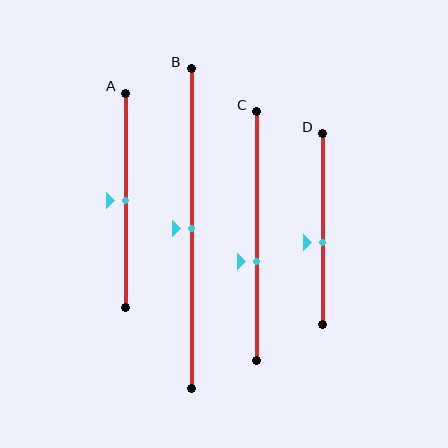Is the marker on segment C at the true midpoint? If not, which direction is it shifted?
No, the marker on segment C is shifted downward by about 10% of the segment length.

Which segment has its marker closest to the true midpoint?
Segment A has its marker closest to the true midpoint.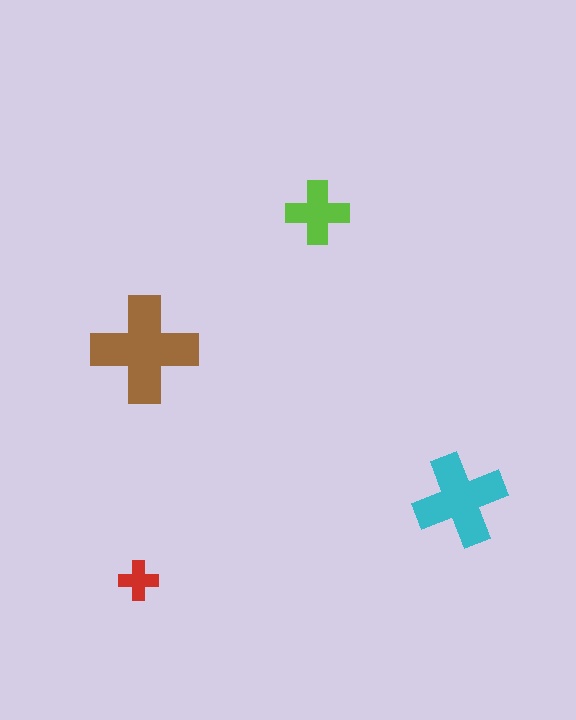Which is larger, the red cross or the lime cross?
The lime one.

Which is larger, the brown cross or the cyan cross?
The brown one.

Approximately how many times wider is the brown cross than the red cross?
About 2.5 times wider.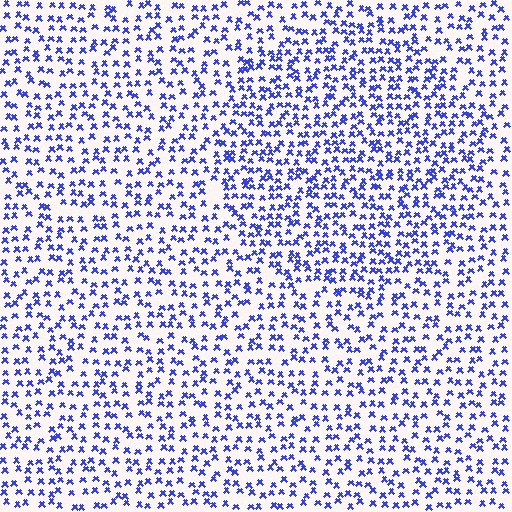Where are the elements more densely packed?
The elements are more densely packed inside the circle boundary.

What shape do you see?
I see a circle.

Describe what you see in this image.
The image contains small blue elements arranged at two different densities. A circle-shaped region is visible where the elements are more densely packed than the surrounding area.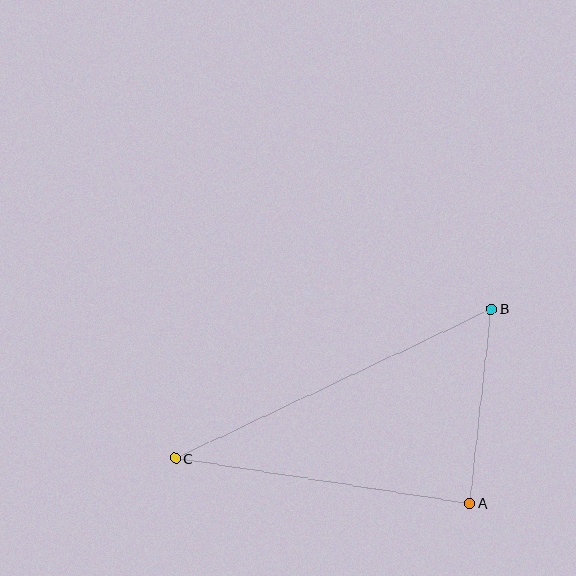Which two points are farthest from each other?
Points B and C are farthest from each other.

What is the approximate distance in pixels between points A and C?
The distance between A and C is approximately 298 pixels.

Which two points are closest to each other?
Points A and B are closest to each other.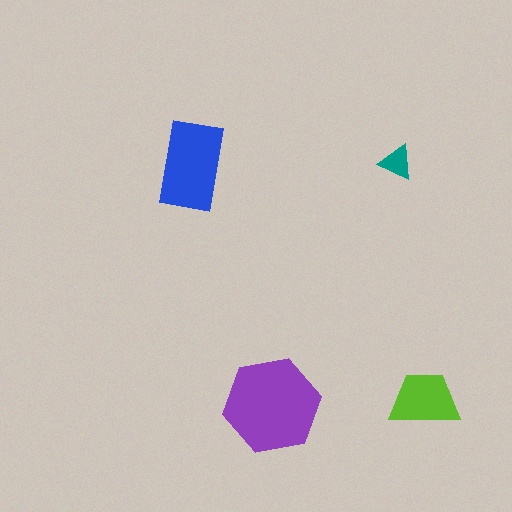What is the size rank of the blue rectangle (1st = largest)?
2nd.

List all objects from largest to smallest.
The purple hexagon, the blue rectangle, the lime trapezoid, the teal triangle.